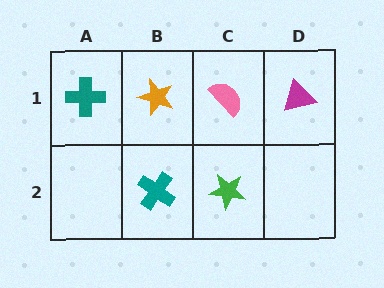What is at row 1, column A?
A teal cross.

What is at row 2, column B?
A teal cross.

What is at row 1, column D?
A magenta triangle.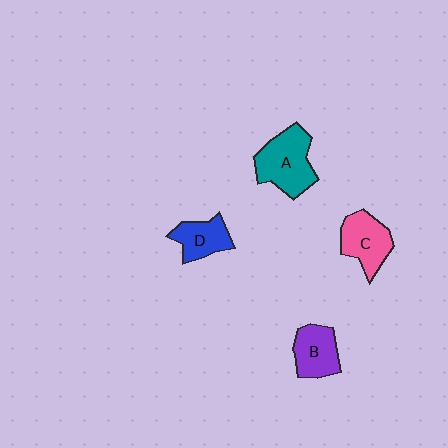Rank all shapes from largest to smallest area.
From largest to smallest: A (teal), C (pink), B (purple), D (blue).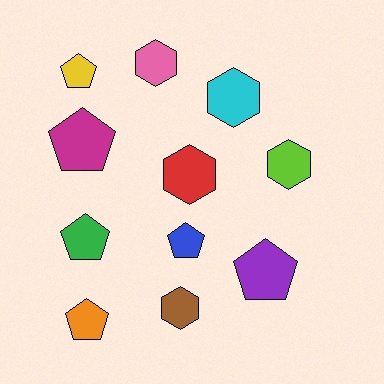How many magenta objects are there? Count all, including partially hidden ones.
There is 1 magenta object.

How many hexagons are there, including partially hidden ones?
There are 5 hexagons.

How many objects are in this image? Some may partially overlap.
There are 11 objects.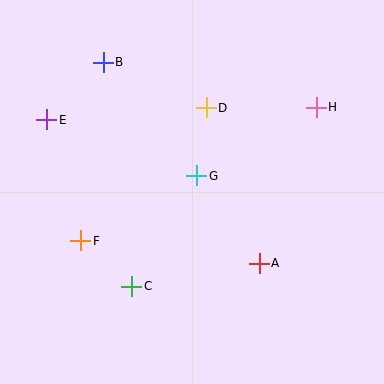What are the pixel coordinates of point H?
Point H is at (316, 107).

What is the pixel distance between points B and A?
The distance between B and A is 255 pixels.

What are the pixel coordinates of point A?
Point A is at (259, 263).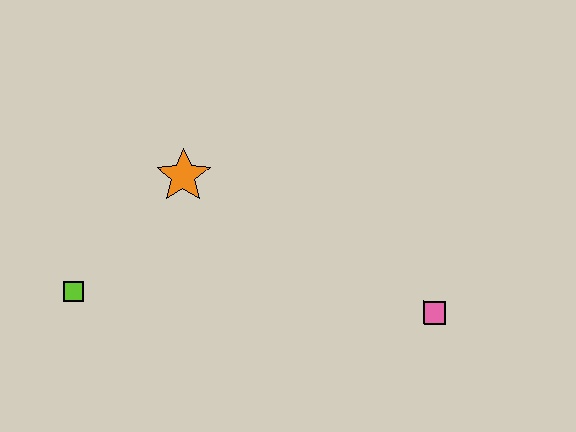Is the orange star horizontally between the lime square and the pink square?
Yes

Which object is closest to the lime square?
The orange star is closest to the lime square.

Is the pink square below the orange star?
Yes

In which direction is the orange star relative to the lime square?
The orange star is above the lime square.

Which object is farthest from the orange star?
The pink square is farthest from the orange star.